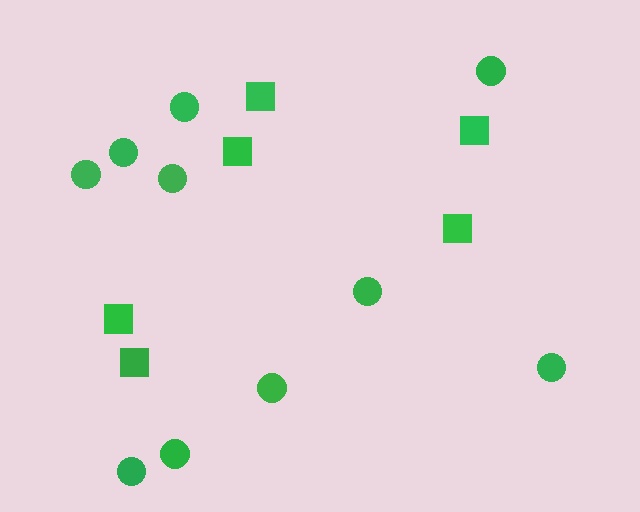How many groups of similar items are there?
There are 2 groups: one group of squares (6) and one group of circles (10).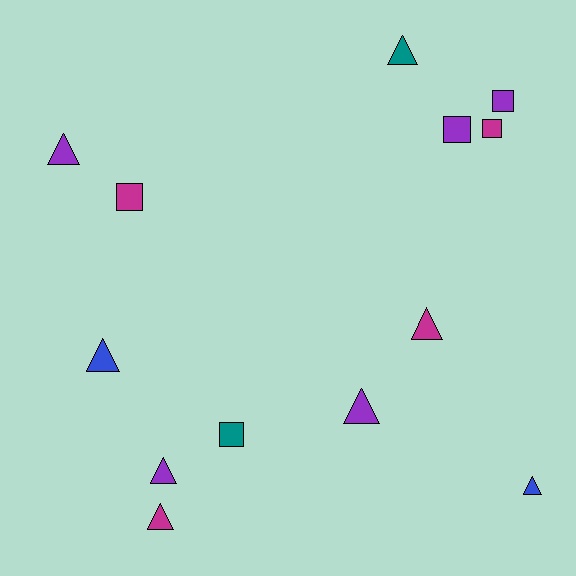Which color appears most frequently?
Purple, with 5 objects.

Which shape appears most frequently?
Triangle, with 8 objects.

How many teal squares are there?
There is 1 teal square.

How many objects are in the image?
There are 13 objects.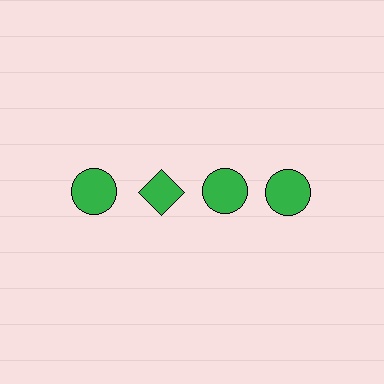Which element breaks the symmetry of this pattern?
The green diamond in the top row, second from left column breaks the symmetry. All other shapes are green circles.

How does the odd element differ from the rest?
It has a different shape: diamond instead of circle.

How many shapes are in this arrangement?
There are 4 shapes arranged in a grid pattern.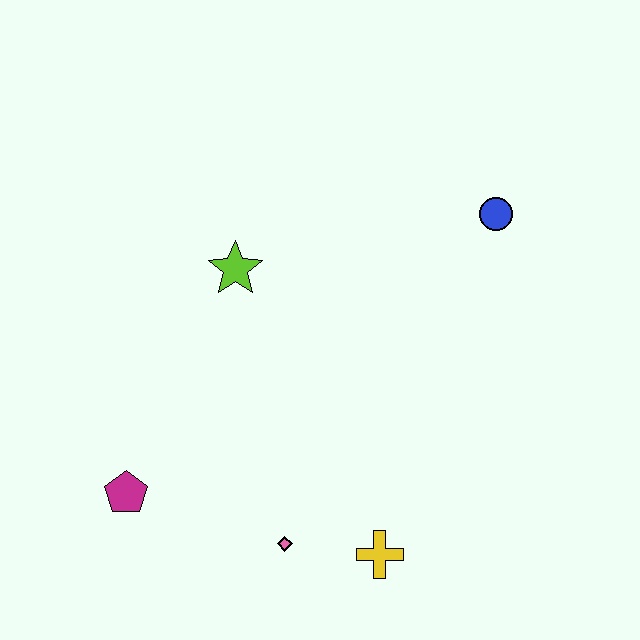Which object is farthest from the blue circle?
The magenta pentagon is farthest from the blue circle.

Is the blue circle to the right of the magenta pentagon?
Yes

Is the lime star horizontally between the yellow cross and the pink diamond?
No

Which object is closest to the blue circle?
The lime star is closest to the blue circle.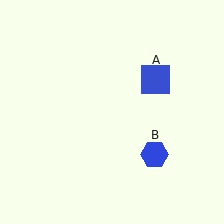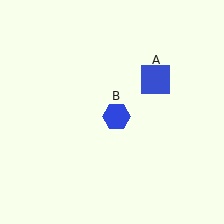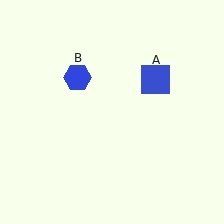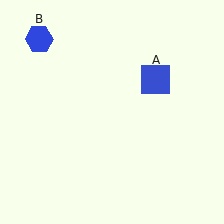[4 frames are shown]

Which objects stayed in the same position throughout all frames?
Blue square (object A) remained stationary.